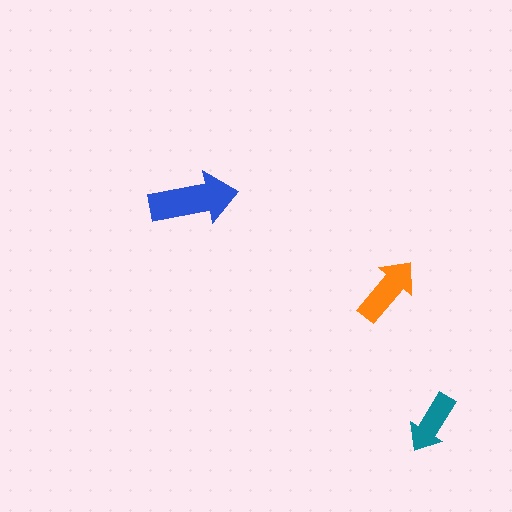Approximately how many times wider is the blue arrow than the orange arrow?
About 1.5 times wider.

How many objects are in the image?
There are 3 objects in the image.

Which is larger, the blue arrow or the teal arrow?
The blue one.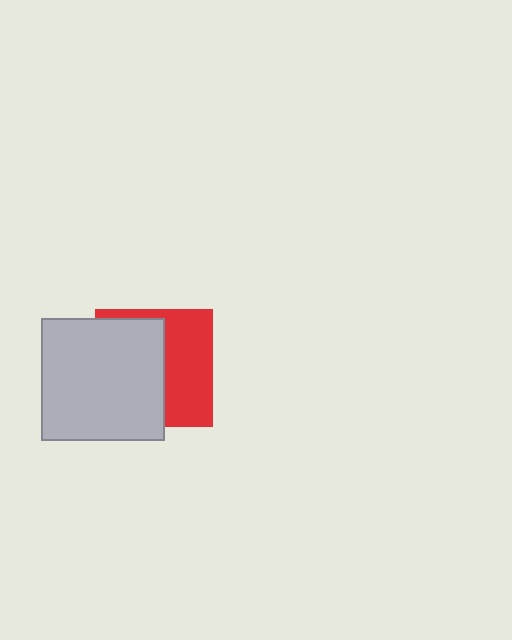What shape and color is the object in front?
The object in front is a light gray square.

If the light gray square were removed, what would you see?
You would see the complete red square.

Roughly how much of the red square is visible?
A small part of it is visible (roughly 45%).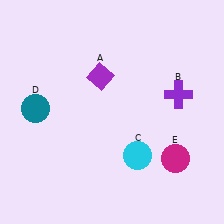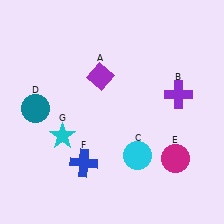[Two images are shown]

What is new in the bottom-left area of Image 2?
A cyan star (G) was added in the bottom-left area of Image 2.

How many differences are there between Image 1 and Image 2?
There are 2 differences between the two images.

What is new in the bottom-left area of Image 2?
A blue cross (F) was added in the bottom-left area of Image 2.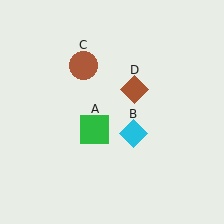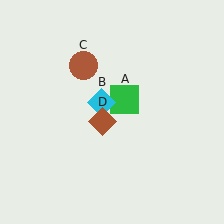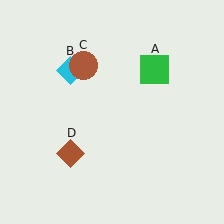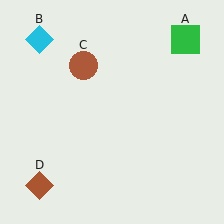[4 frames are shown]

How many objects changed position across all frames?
3 objects changed position: green square (object A), cyan diamond (object B), brown diamond (object D).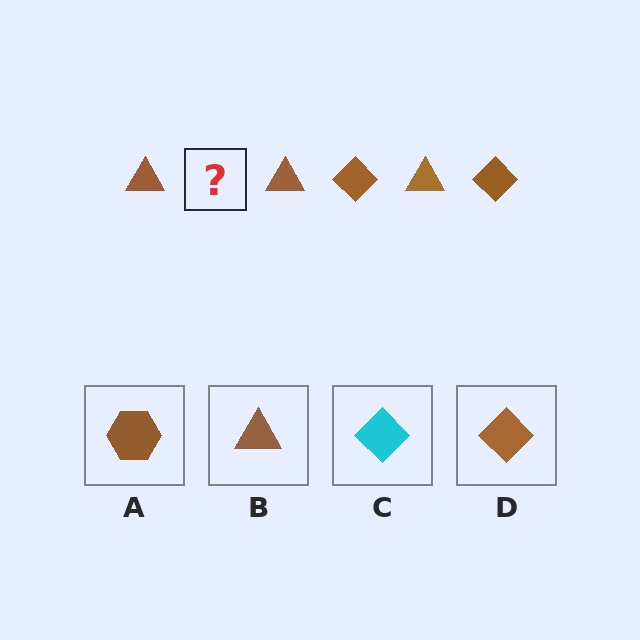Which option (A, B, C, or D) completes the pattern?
D.